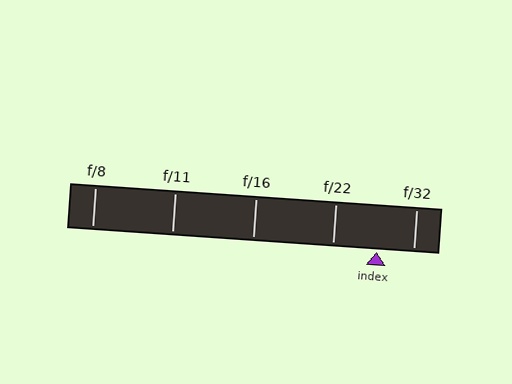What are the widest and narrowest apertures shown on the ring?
The widest aperture shown is f/8 and the narrowest is f/32.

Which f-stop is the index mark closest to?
The index mark is closest to f/32.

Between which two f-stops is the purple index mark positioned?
The index mark is between f/22 and f/32.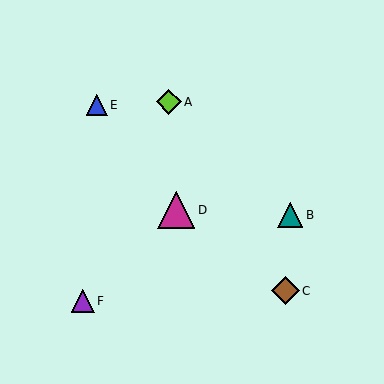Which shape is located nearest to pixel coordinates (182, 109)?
The lime diamond (labeled A) at (169, 102) is nearest to that location.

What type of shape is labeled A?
Shape A is a lime diamond.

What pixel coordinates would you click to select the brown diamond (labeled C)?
Click at (285, 291) to select the brown diamond C.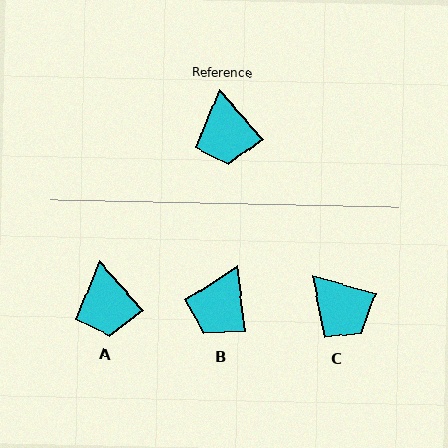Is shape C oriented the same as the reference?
No, it is off by about 33 degrees.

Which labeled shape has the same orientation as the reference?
A.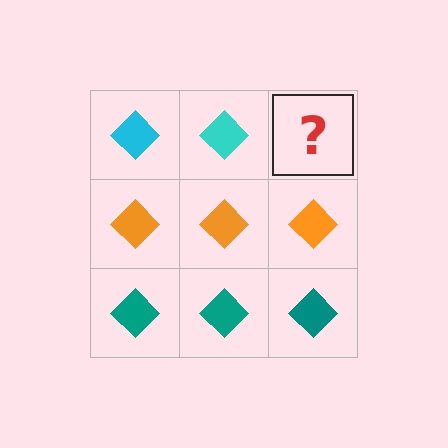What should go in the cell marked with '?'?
The missing cell should contain a cyan diamond.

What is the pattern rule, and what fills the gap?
The rule is that each row has a consistent color. The gap should be filled with a cyan diamond.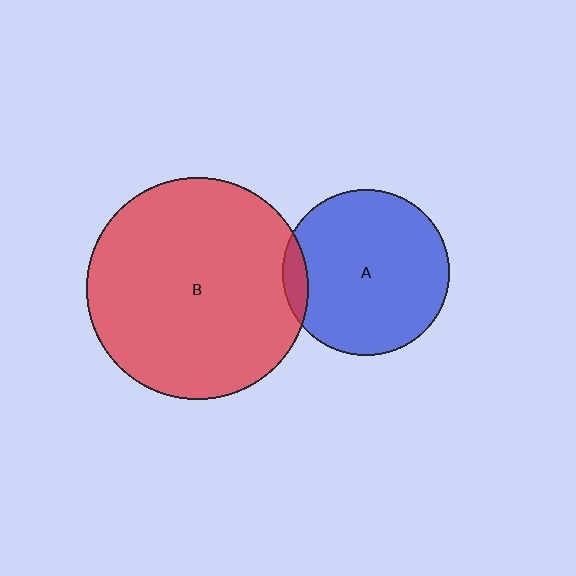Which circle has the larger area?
Circle B (red).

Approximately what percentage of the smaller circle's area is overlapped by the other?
Approximately 5%.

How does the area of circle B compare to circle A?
Approximately 1.8 times.